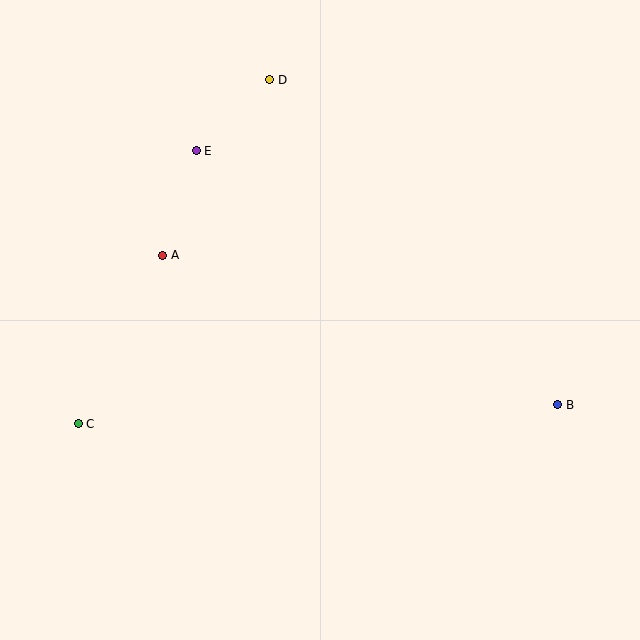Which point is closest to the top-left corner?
Point E is closest to the top-left corner.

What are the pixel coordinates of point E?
Point E is at (196, 151).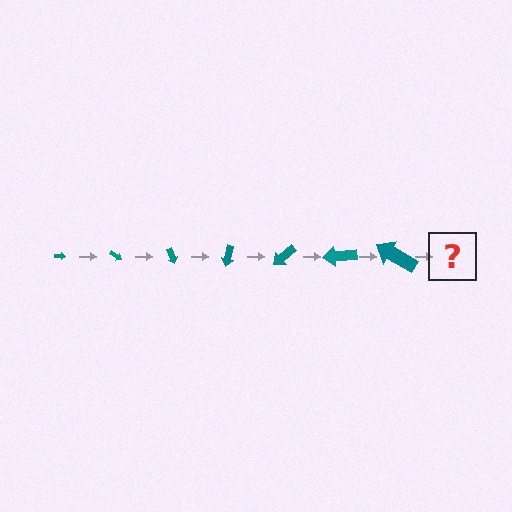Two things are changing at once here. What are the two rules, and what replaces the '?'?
The two rules are that the arrow grows larger each step and it rotates 35 degrees each step. The '?' should be an arrow, larger than the previous one and rotated 245 degrees from the start.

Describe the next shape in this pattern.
It should be an arrow, larger than the previous one and rotated 245 degrees from the start.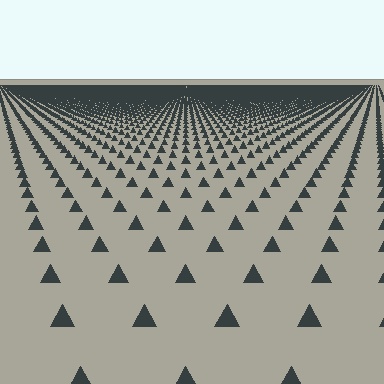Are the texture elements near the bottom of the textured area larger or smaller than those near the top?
Larger. Near the bottom, elements are closer to the viewer and appear at a bigger on-screen size.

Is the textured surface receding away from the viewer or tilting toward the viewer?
The surface is receding away from the viewer. Texture elements get smaller and denser toward the top.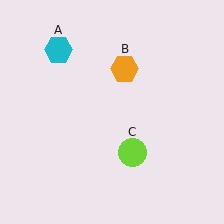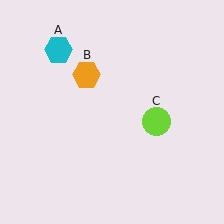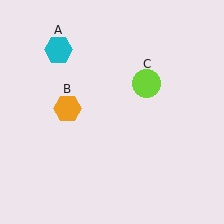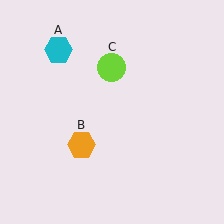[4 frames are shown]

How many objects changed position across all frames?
2 objects changed position: orange hexagon (object B), lime circle (object C).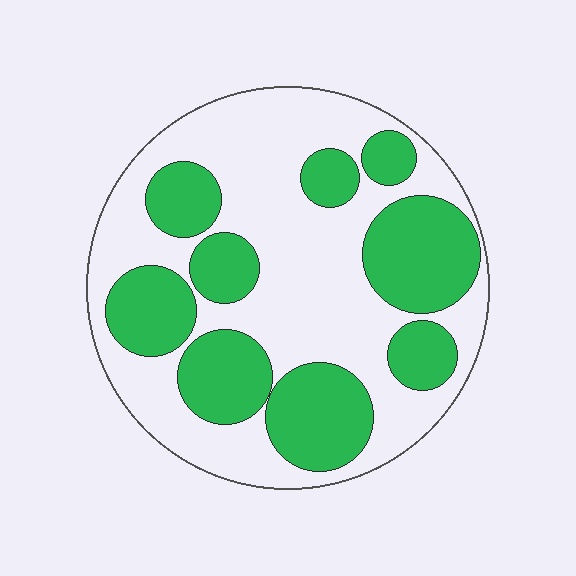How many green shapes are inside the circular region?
9.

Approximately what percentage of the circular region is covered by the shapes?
Approximately 40%.